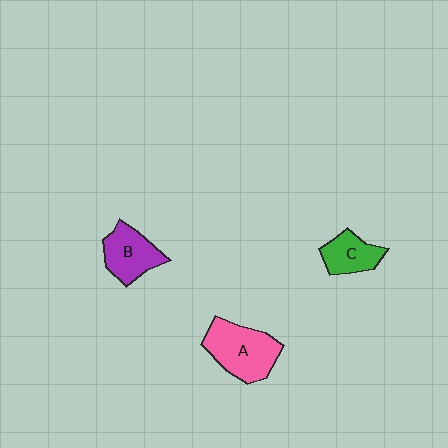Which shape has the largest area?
Shape A (pink).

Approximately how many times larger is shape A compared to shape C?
Approximately 1.7 times.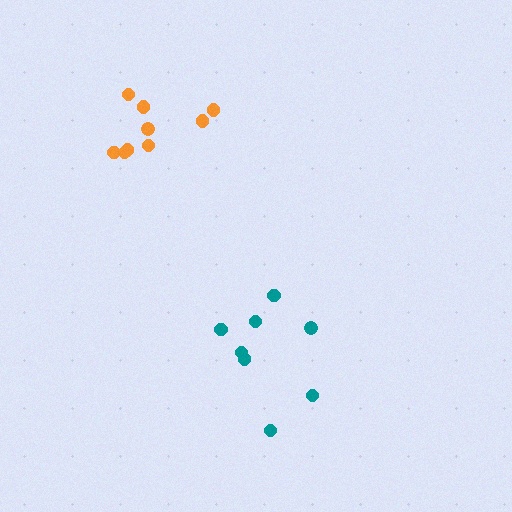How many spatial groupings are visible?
There are 2 spatial groupings.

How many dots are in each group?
Group 1: 9 dots, Group 2: 8 dots (17 total).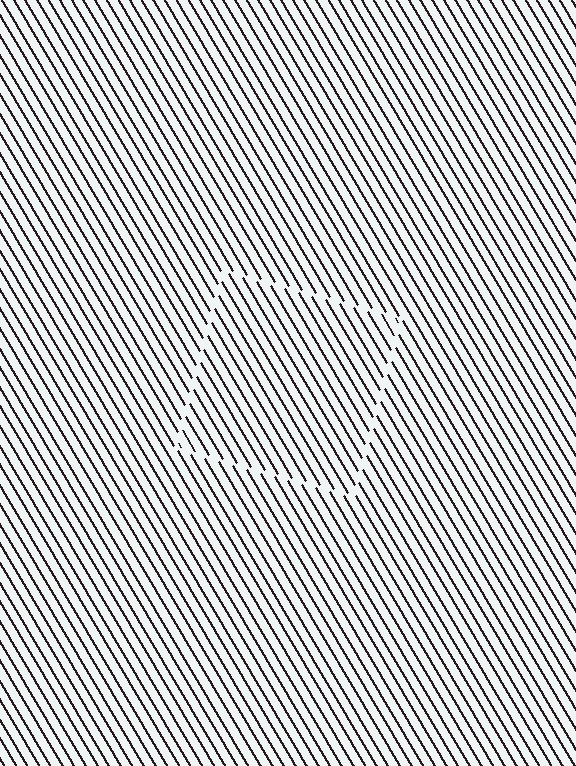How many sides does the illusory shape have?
4 sides — the line-ends trace a square.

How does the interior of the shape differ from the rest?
The interior of the shape contains the same grating, shifted by half a period — the contour is defined by the phase discontinuity where line-ends from the inner and outer gratings abut.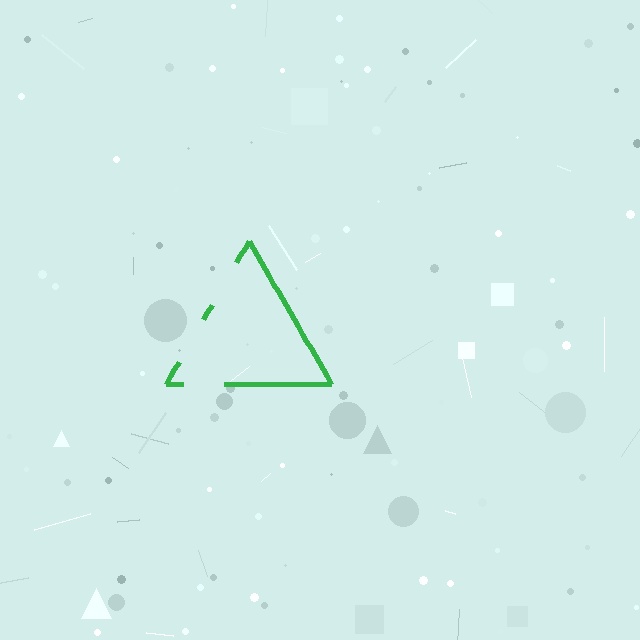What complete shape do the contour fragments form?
The contour fragments form a triangle.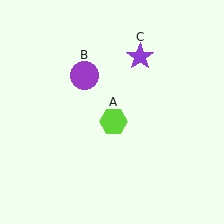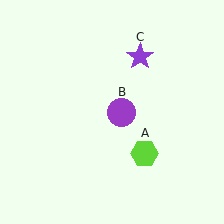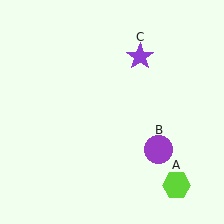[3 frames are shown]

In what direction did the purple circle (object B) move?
The purple circle (object B) moved down and to the right.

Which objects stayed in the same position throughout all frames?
Purple star (object C) remained stationary.